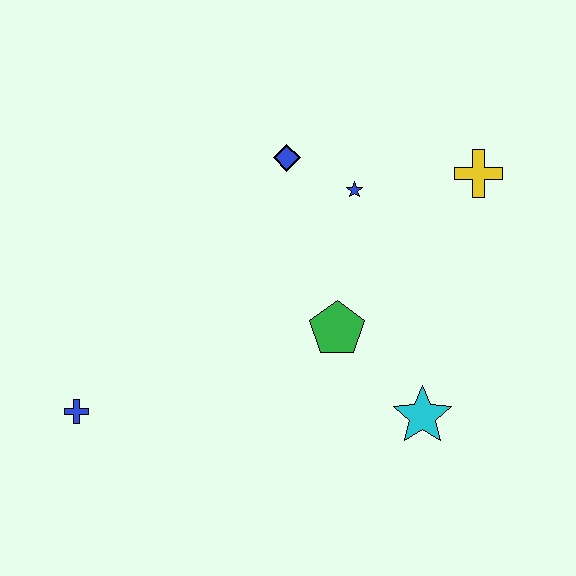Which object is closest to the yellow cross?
The blue star is closest to the yellow cross.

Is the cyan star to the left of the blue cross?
No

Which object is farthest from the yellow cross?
The blue cross is farthest from the yellow cross.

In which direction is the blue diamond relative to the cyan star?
The blue diamond is above the cyan star.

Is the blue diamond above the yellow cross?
Yes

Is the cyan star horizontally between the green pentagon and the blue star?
No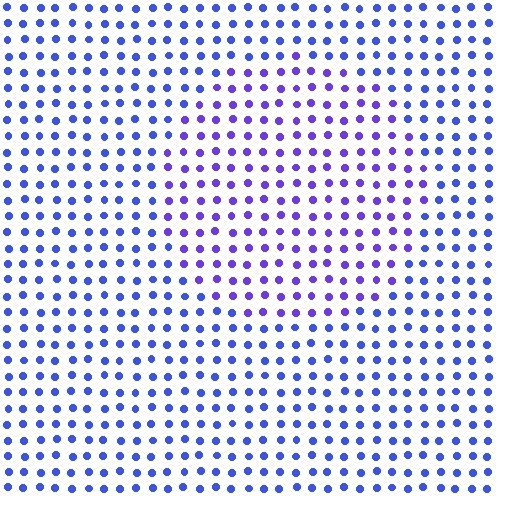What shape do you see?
I see a circle.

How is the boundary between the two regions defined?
The boundary is defined purely by a slight shift in hue (about 28 degrees). Spacing, size, and orientation are identical on both sides.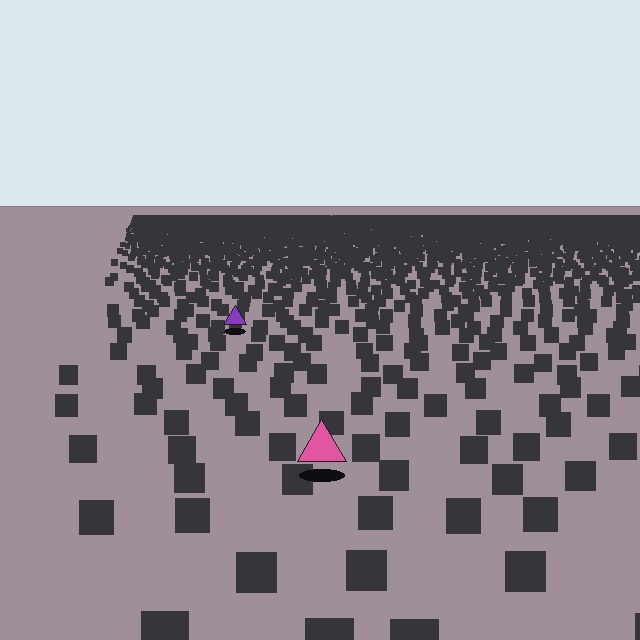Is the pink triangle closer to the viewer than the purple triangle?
Yes. The pink triangle is closer — you can tell from the texture gradient: the ground texture is coarser near it.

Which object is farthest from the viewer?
The purple triangle is farthest from the viewer. It appears smaller and the ground texture around it is denser.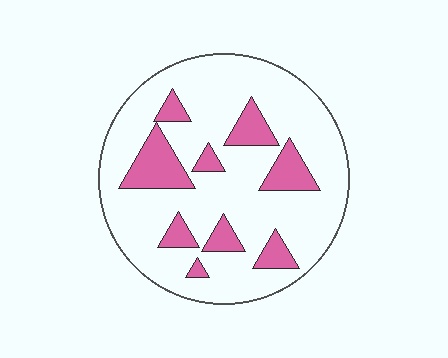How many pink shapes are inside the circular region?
9.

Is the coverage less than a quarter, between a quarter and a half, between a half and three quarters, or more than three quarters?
Less than a quarter.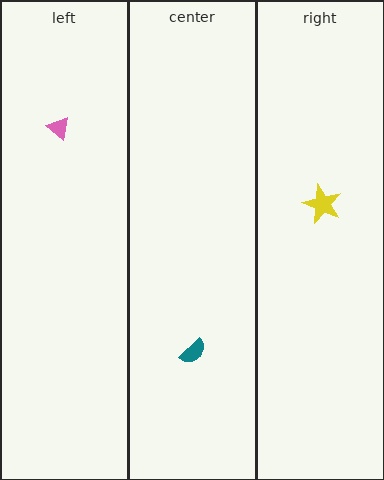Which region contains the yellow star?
The right region.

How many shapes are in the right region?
1.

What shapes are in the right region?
The yellow star.